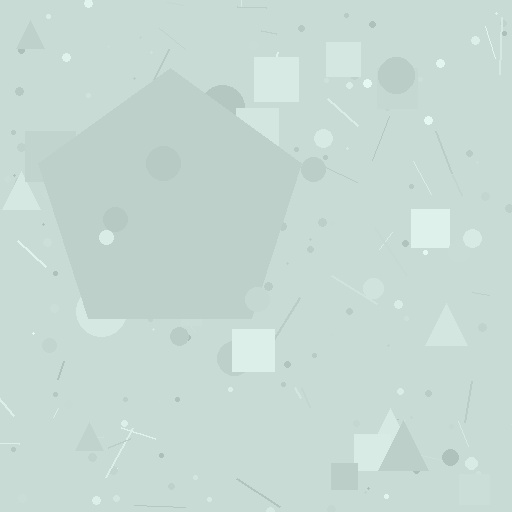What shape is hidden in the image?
A pentagon is hidden in the image.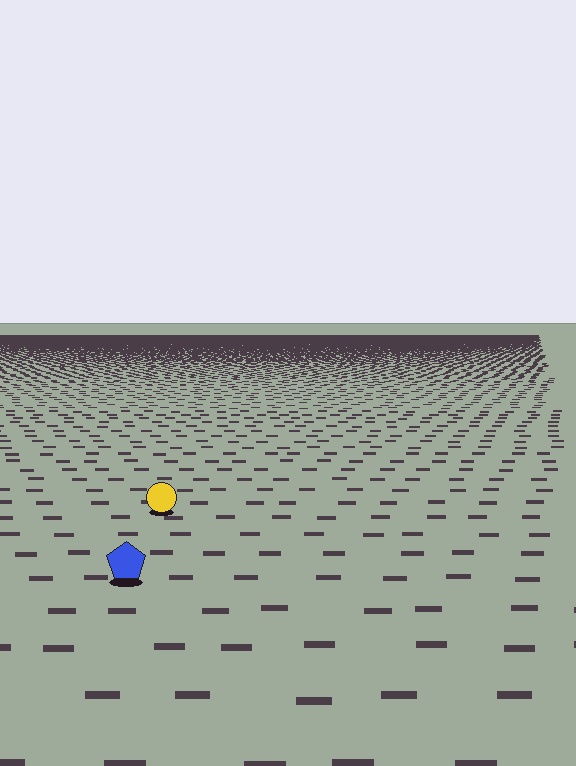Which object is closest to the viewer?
The blue pentagon is closest. The texture marks near it are larger and more spread out.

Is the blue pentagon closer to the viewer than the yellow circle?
Yes. The blue pentagon is closer — you can tell from the texture gradient: the ground texture is coarser near it.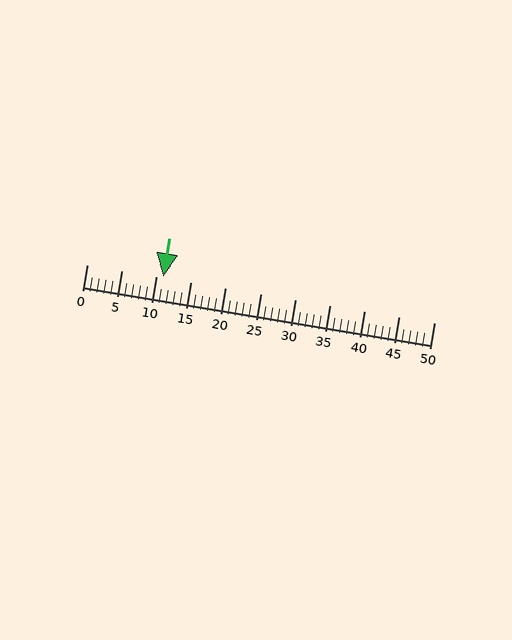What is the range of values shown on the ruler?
The ruler shows values from 0 to 50.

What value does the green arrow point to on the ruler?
The green arrow points to approximately 11.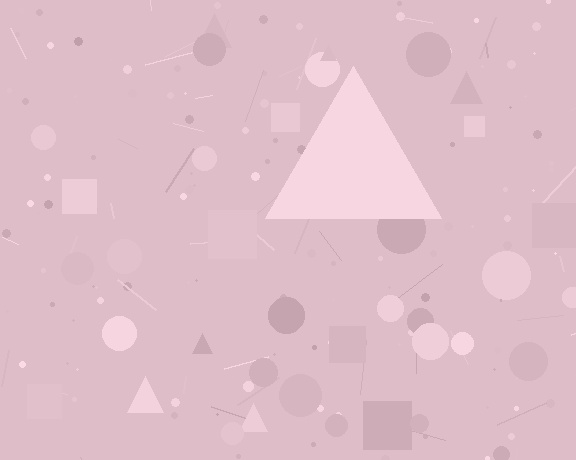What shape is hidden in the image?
A triangle is hidden in the image.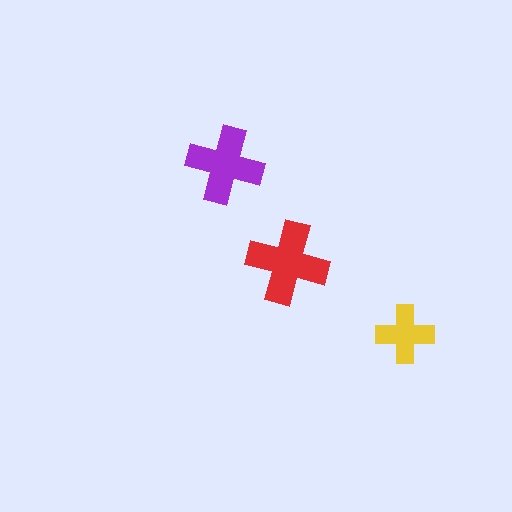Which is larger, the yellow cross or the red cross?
The red one.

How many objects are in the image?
There are 3 objects in the image.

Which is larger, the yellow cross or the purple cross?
The purple one.